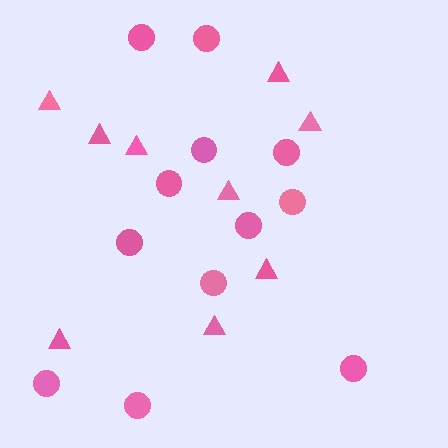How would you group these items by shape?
There are 2 groups: one group of triangles (9) and one group of circles (12).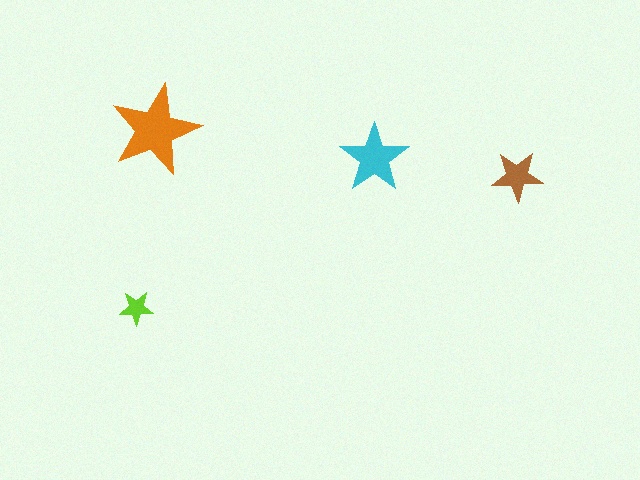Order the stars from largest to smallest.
the orange one, the cyan one, the brown one, the lime one.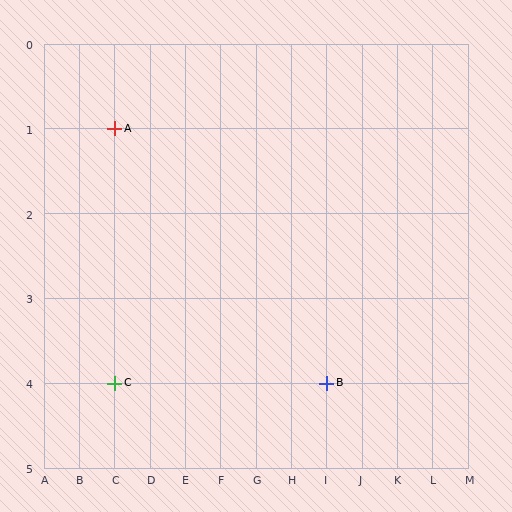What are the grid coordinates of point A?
Point A is at grid coordinates (C, 1).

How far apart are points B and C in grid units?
Points B and C are 6 columns apart.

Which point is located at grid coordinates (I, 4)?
Point B is at (I, 4).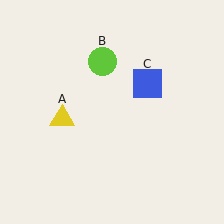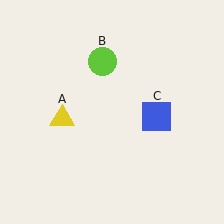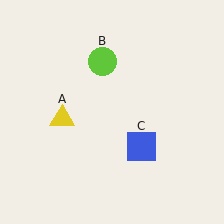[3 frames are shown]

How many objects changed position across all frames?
1 object changed position: blue square (object C).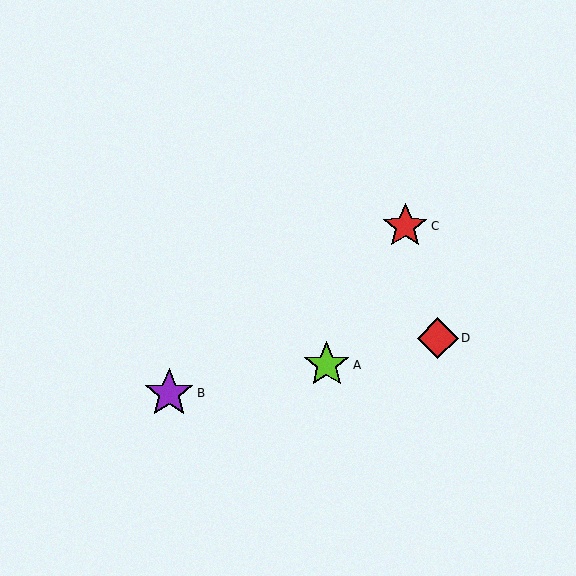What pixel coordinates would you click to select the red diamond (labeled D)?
Click at (438, 338) to select the red diamond D.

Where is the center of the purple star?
The center of the purple star is at (169, 394).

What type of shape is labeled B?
Shape B is a purple star.